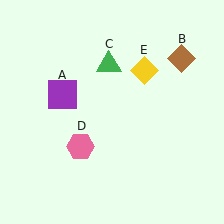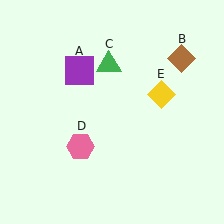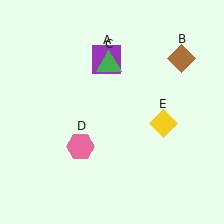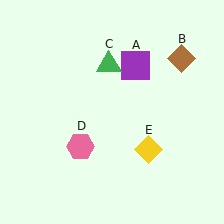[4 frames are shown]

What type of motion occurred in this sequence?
The purple square (object A), yellow diamond (object E) rotated clockwise around the center of the scene.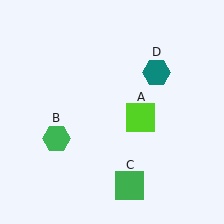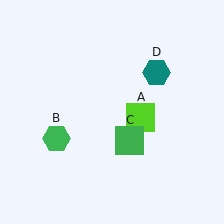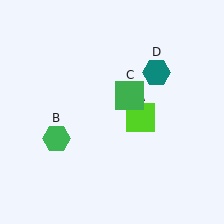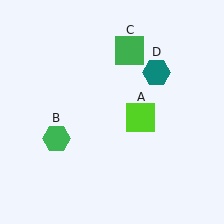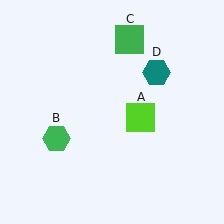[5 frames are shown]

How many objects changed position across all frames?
1 object changed position: green square (object C).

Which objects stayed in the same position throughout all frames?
Lime square (object A) and green hexagon (object B) and teal hexagon (object D) remained stationary.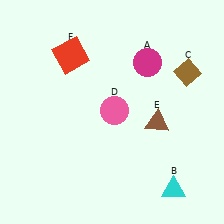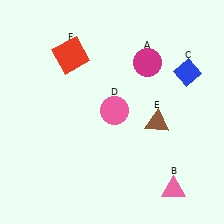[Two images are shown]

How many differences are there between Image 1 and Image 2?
There are 2 differences between the two images.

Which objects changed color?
B changed from cyan to pink. C changed from brown to blue.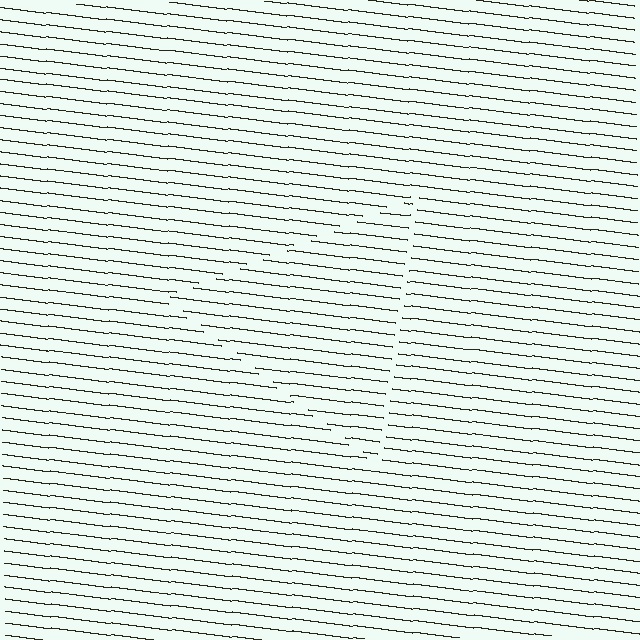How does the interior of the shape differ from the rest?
The interior of the shape contains the same grating, shifted by half a period — the contour is defined by the phase discontinuity where line-ends from the inner and outer gratings abut.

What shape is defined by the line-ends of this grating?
An illusory triangle. The interior of the shape contains the same grating, shifted by half a period — the contour is defined by the phase discontinuity where line-ends from the inner and outer gratings abut.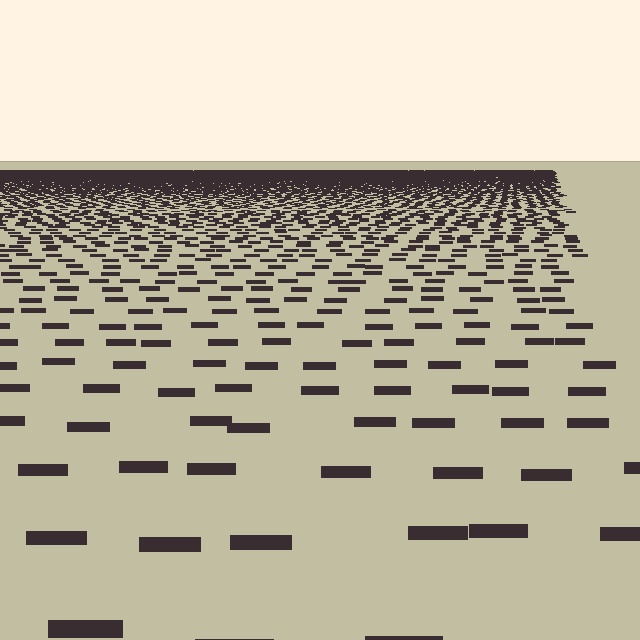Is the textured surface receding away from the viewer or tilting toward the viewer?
The surface is receding away from the viewer. Texture elements get smaller and denser toward the top.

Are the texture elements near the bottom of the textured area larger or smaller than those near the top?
Larger. Near the bottom, elements are closer to the viewer and appear at a bigger on-screen size.